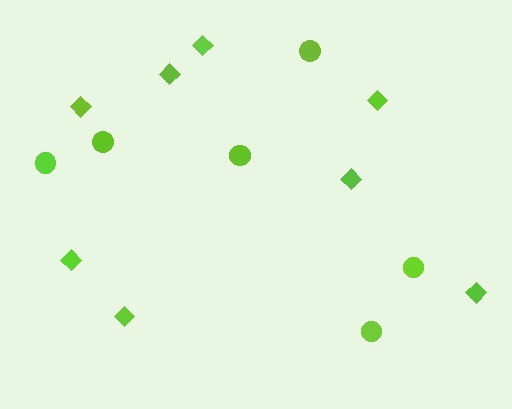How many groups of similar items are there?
There are 2 groups: one group of diamonds (8) and one group of circles (6).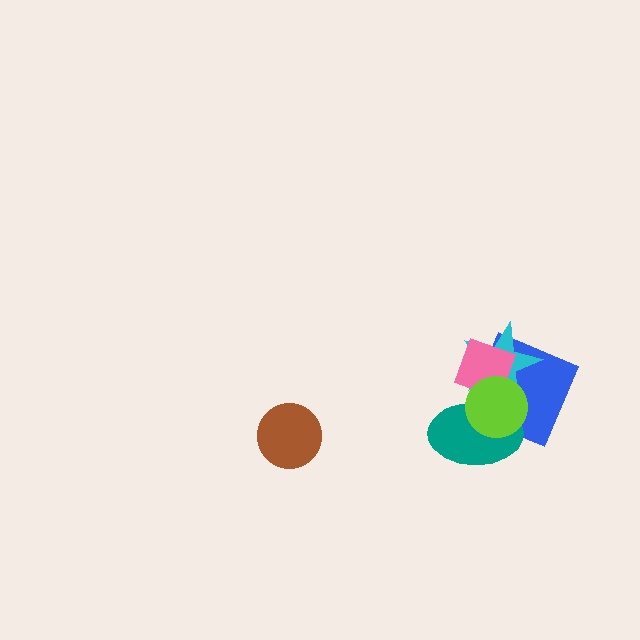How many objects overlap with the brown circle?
0 objects overlap with the brown circle.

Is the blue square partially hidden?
Yes, it is partially covered by another shape.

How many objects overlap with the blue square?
4 objects overlap with the blue square.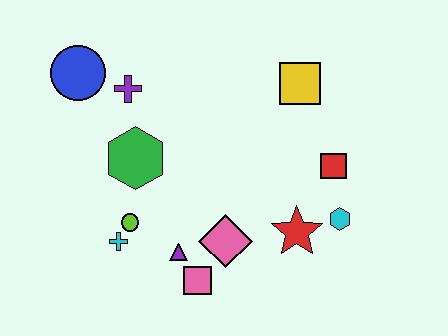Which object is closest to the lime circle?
The cyan cross is closest to the lime circle.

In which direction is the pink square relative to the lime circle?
The pink square is to the right of the lime circle.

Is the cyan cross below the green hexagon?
Yes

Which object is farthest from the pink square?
The blue circle is farthest from the pink square.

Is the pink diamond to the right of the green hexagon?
Yes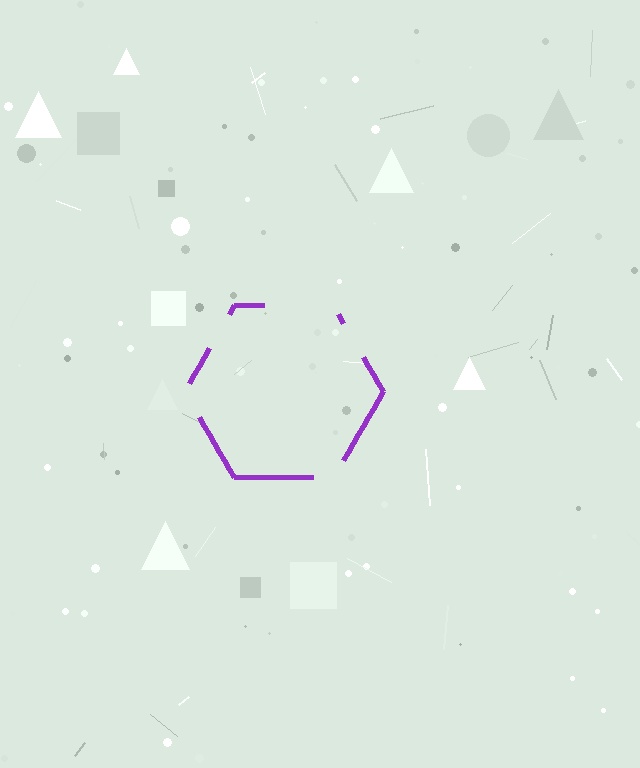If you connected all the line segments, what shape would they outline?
They would outline a hexagon.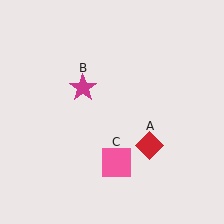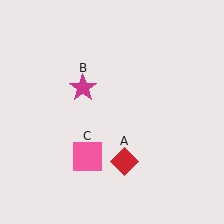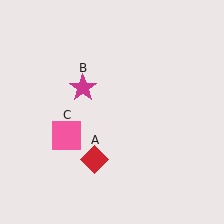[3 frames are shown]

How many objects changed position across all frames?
2 objects changed position: red diamond (object A), pink square (object C).